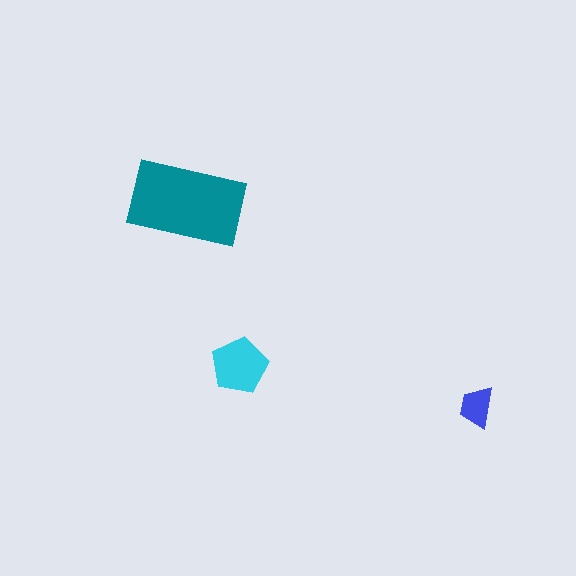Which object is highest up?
The teal rectangle is topmost.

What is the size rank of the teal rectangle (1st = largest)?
1st.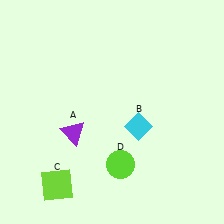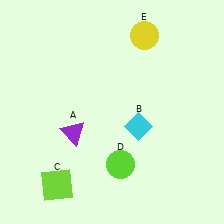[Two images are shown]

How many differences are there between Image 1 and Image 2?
There is 1 difference between the two images.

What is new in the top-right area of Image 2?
A yellow circle (E) was added in the top-right area of Image 2.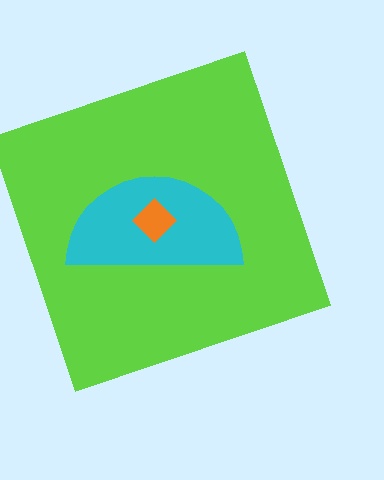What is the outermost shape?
The lime square.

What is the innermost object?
The orange diamond.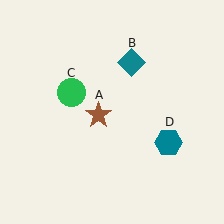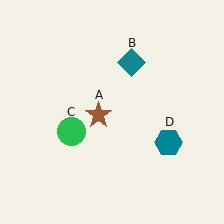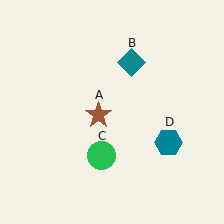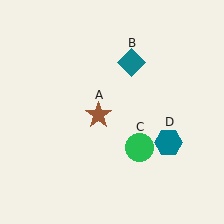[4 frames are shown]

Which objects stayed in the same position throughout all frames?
Brown star (object A) and teal diamond (object B) and teal hexagon (object D) remained stationary.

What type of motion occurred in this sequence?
The green circle (object C) rotated counterclockwise around the center of the scene.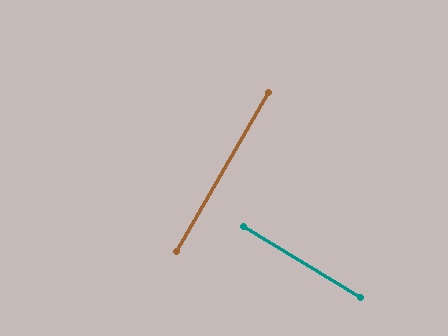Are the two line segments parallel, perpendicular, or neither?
Perpendicular — they meet at approximately 89°.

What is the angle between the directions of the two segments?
Approximately 89 degrees.